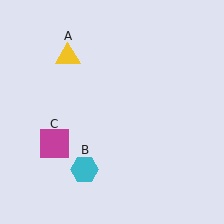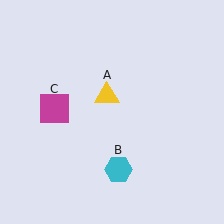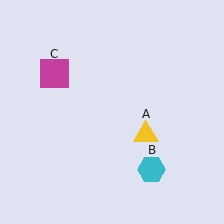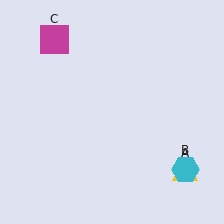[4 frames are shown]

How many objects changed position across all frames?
3 objects changed position: yellow triangle (object A), cyan hexagon (object B), magenta square (object C).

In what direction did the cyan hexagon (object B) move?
The cyan hexagon (object B) moved right.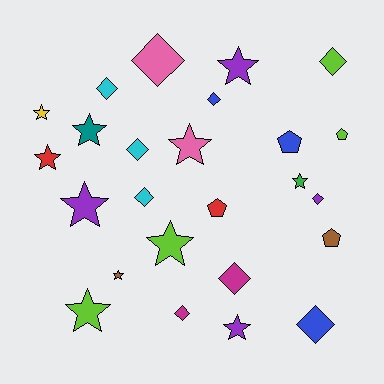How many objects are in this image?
There are 25 objects.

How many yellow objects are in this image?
There is 1 yellow object.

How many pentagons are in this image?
There are 4 pentagons.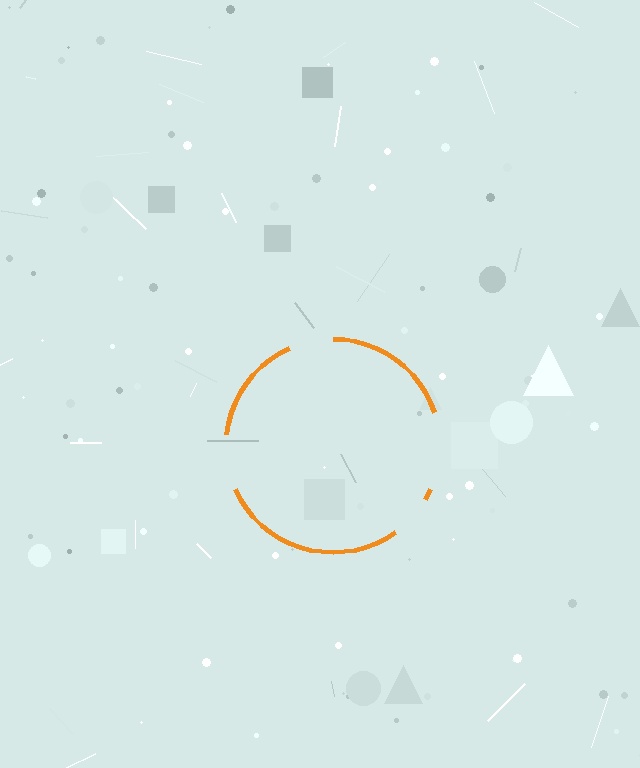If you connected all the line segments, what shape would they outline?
They would outline a circle.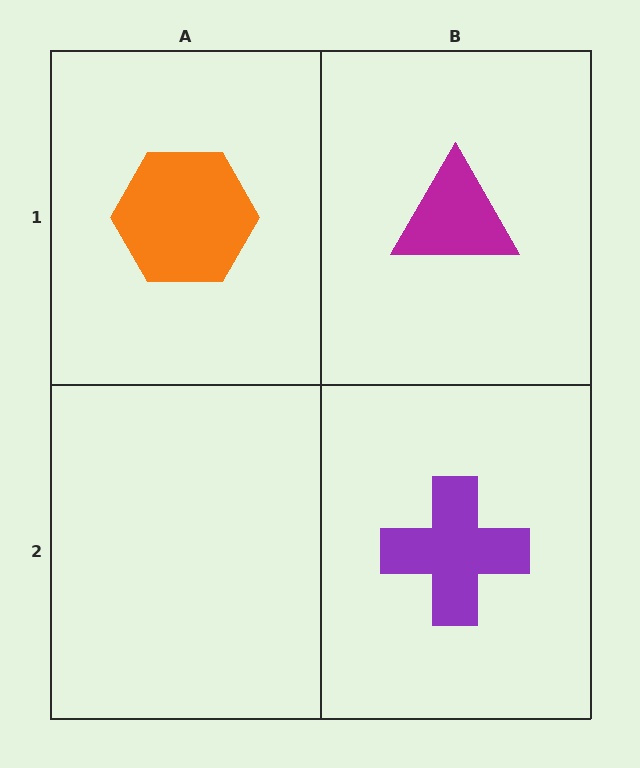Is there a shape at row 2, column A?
No, that cell is empty.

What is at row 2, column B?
A purple cross.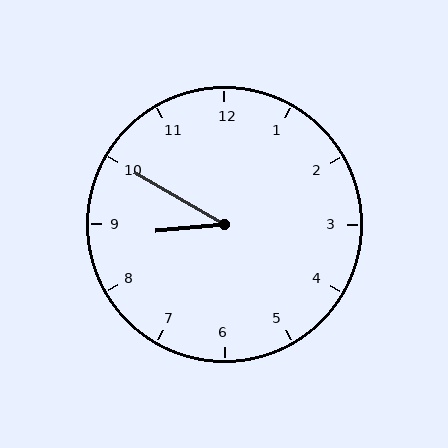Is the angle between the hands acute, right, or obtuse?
It is acute.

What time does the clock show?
8:50.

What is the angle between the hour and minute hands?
Approximately 35 degrees.